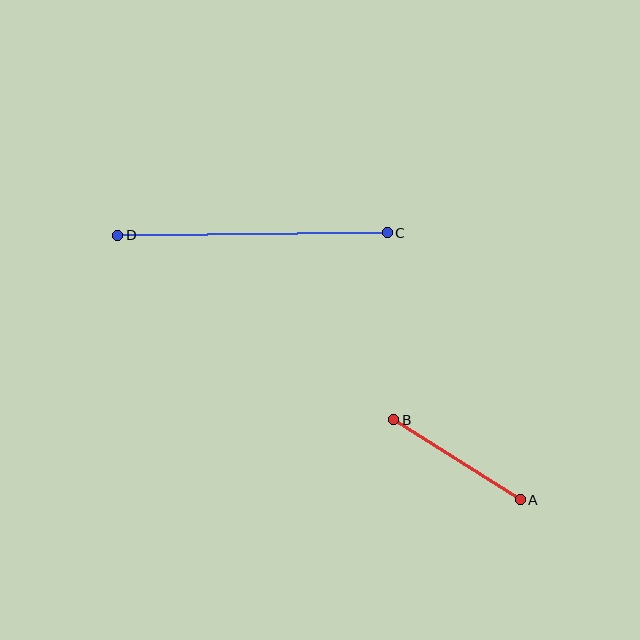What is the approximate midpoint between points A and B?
The midpoint is at approximately (457, 460) pixels.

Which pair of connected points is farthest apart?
Points C and D are farthest apart.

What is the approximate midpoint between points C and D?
The midpoint is at approximately (253, 234) pixels.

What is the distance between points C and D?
The distance is approximately 269 pixels.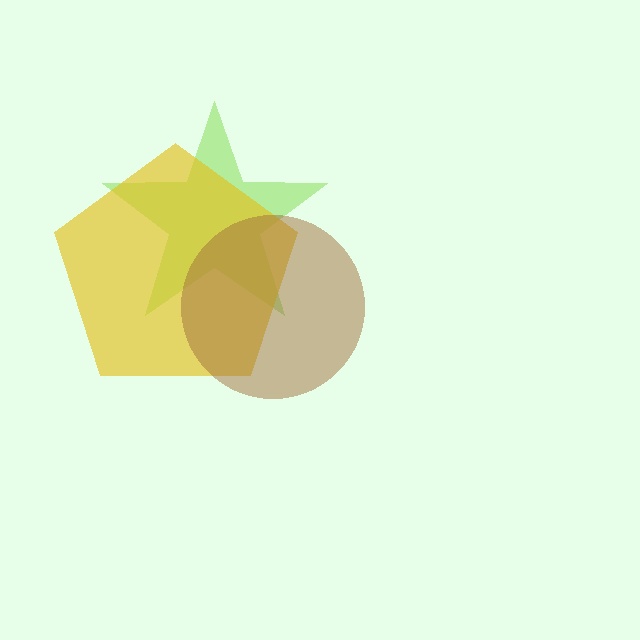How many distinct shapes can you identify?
There are 3 distinct shapes: a lime star, a yellow pentagon, a brown circle.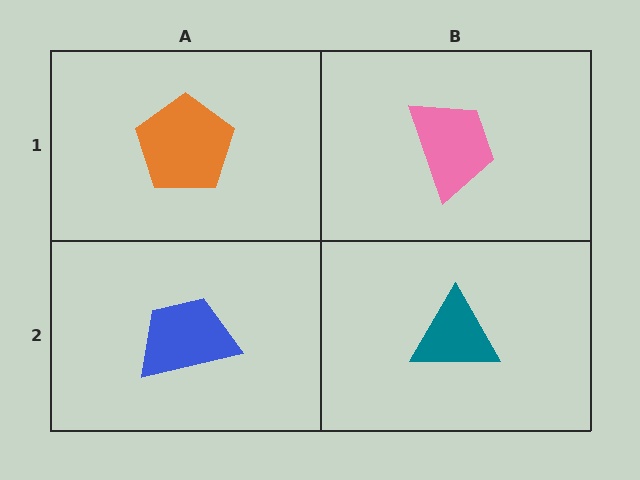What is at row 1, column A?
An orange pentagon.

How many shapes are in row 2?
2 shapes.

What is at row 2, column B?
A teal triangle.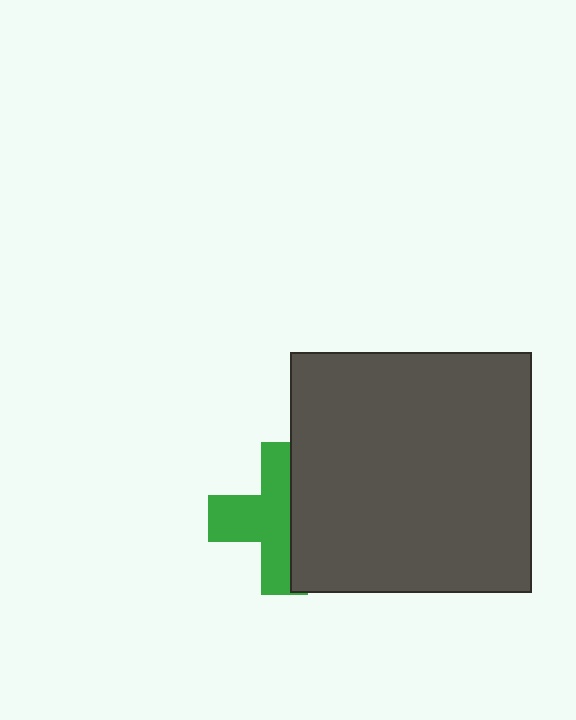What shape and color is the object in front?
The object in front is a dark gray square.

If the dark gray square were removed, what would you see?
You would see the complete green cross.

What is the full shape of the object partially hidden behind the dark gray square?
The partially hidden object is a green cross.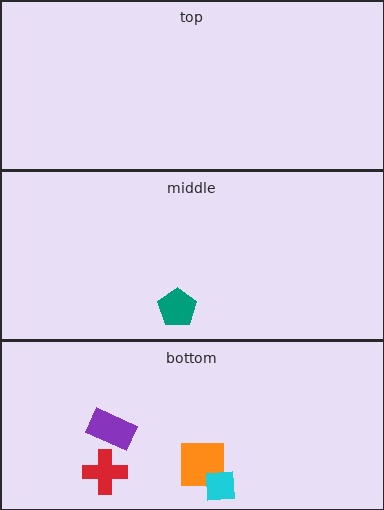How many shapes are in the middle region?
1.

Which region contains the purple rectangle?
The bottom region.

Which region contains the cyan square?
The bottom region.